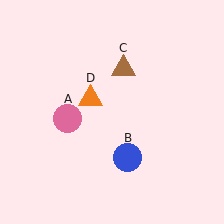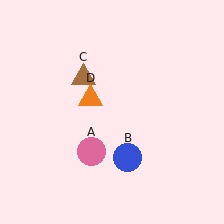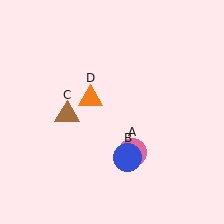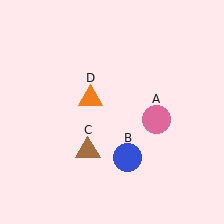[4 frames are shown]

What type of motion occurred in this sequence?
The pink circle (object A), brown triangle (object C) rotated counterclockwise around the center of the scene.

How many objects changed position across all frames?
2 objects changed position: pink circle (object A), brown triangle (object C).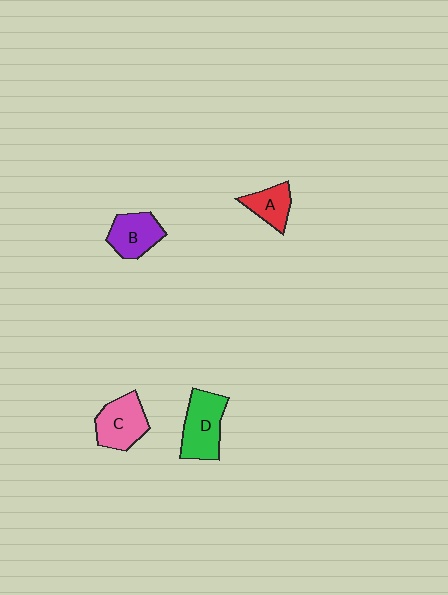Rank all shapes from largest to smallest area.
From largest to smallest: D (green), C (pink), B (purple), A (red).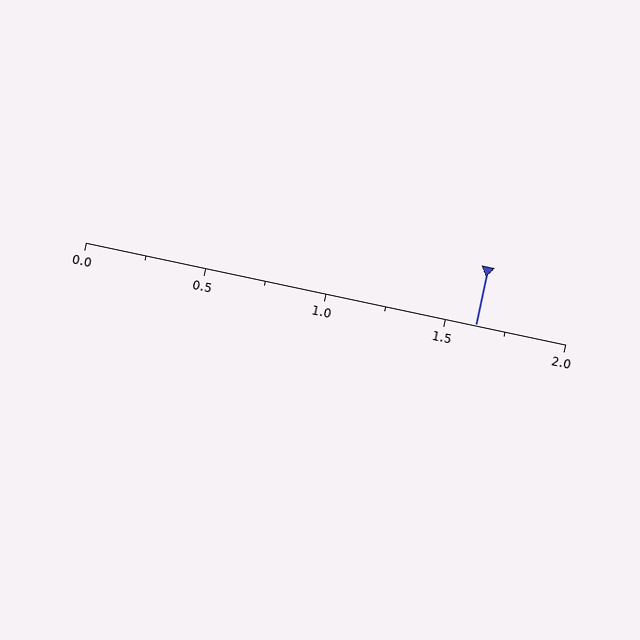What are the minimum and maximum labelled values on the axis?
The axis runs from 0.0 to 2.0.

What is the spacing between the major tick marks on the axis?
The major ticks are spaced 0.5 apart.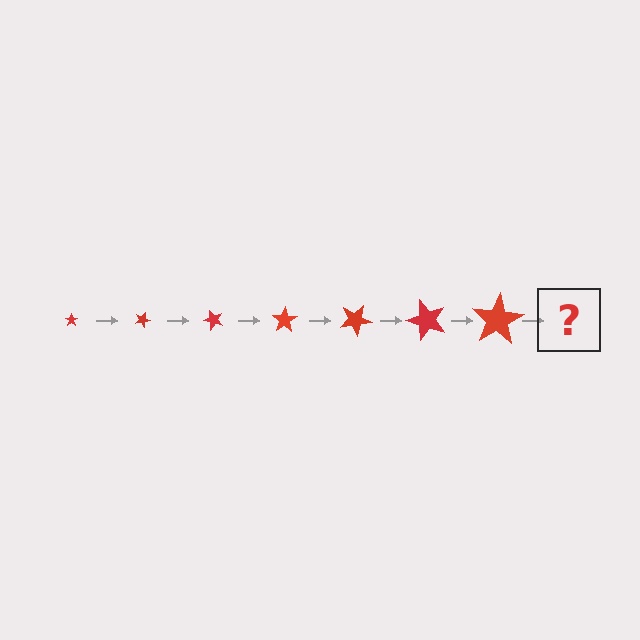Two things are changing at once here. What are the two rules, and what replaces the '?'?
The two rules are that the star grows larger each step and it rotates 25 degrees each step. The '?' should be a star, larger than the previous one and rotated 175 degrees from the start.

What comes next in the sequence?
The next element should be a star, larger than the previous one and rotated 175 degrees from the start.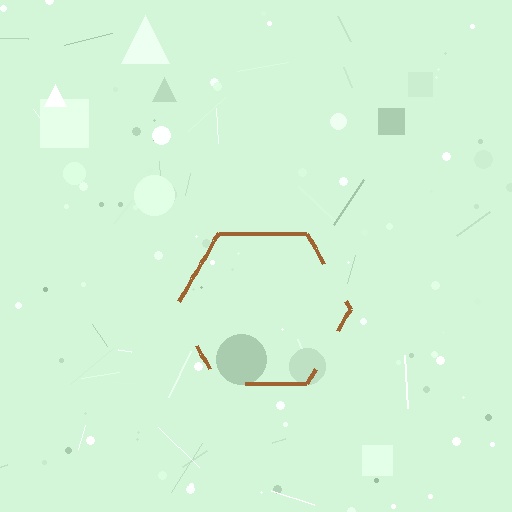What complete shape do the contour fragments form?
The contour fragments form a hexagon.